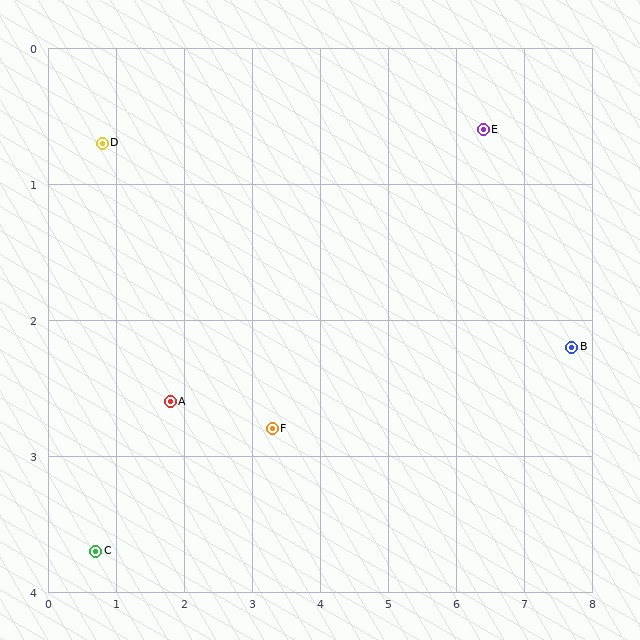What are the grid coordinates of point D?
Point D is at approximately (0.8, 0.7).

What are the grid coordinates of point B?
Point B is at approximately (7.7, 2.2).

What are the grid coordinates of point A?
Point A is at approximately (1.8, 2.6).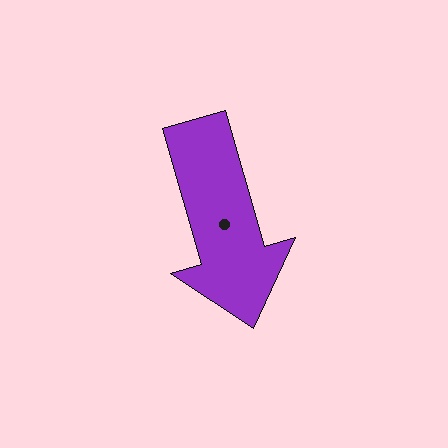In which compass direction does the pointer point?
South.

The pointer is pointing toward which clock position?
Roughly 5 o'clock.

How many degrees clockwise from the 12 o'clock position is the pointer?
Approximately 164 degrees.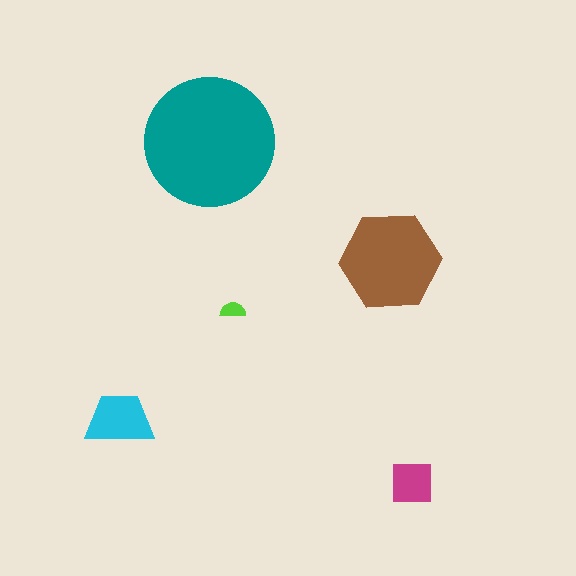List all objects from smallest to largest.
The lime semicircle, the magenta square, the cyan trapezoid, the brown hexagon, the teal circle.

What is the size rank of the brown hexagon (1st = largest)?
2nd.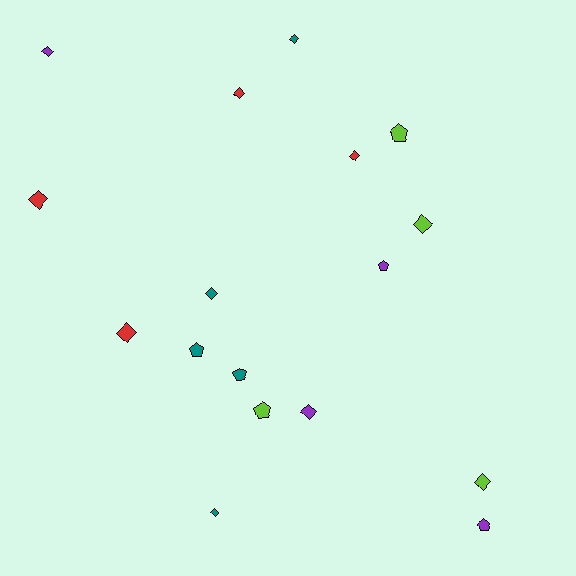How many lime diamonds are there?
There are 2 lime diamonds.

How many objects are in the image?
There are 17 objects.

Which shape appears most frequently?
Diamond, with 11 objects.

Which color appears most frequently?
Teal, with 5 objects.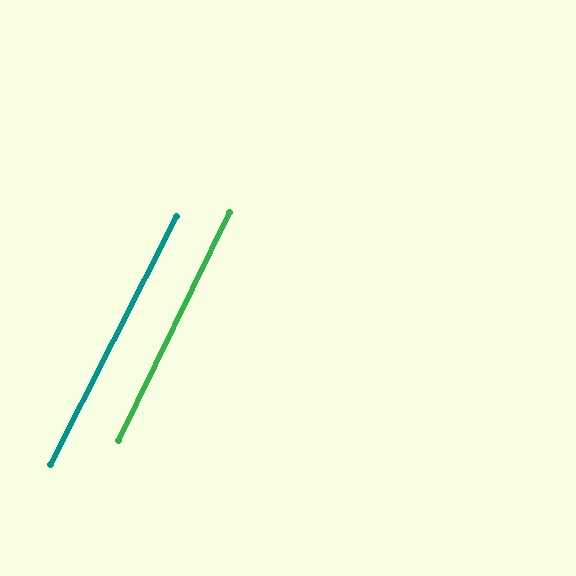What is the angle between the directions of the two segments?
Approximately 1 degree.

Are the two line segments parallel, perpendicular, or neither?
Parallel — their directions differ by only 0.8°.